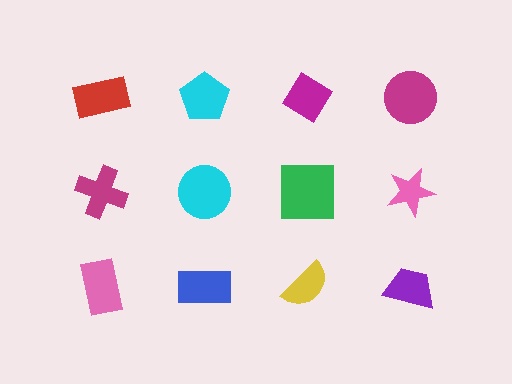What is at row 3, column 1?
A pink rectangle.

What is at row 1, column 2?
A cyan pentagon.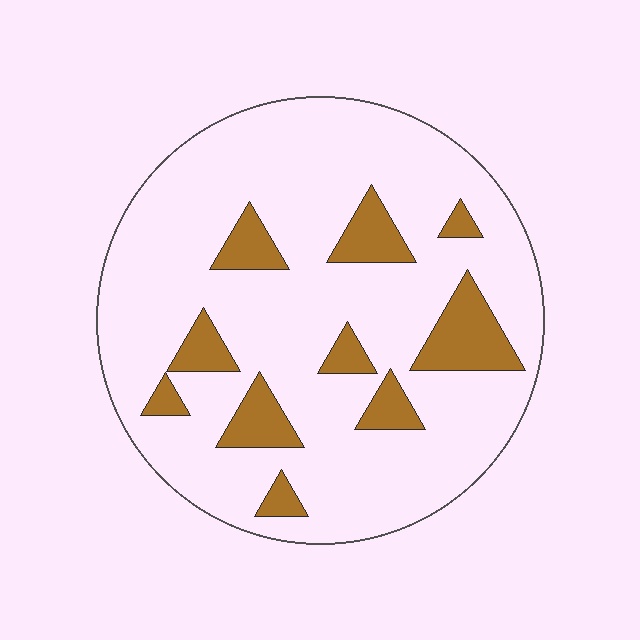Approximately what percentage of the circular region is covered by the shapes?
Approximately 15%.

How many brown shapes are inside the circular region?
10.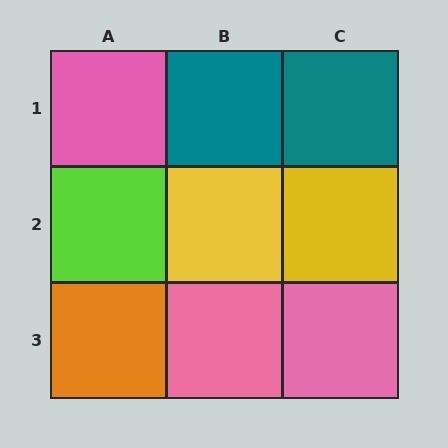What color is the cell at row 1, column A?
Pink.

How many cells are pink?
3 cells are pink.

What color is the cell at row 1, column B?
Teal.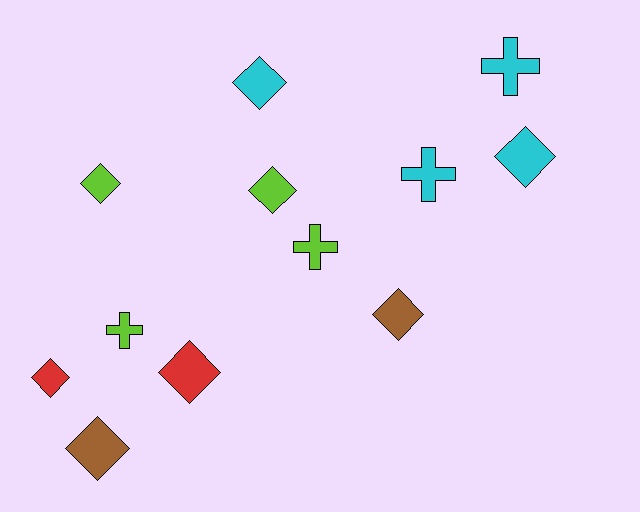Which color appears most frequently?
Lime, with 4 objects.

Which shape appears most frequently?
Diamond, with 8 objects.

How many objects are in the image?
There are 12 objects.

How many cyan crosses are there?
There are 2 cyan crosses.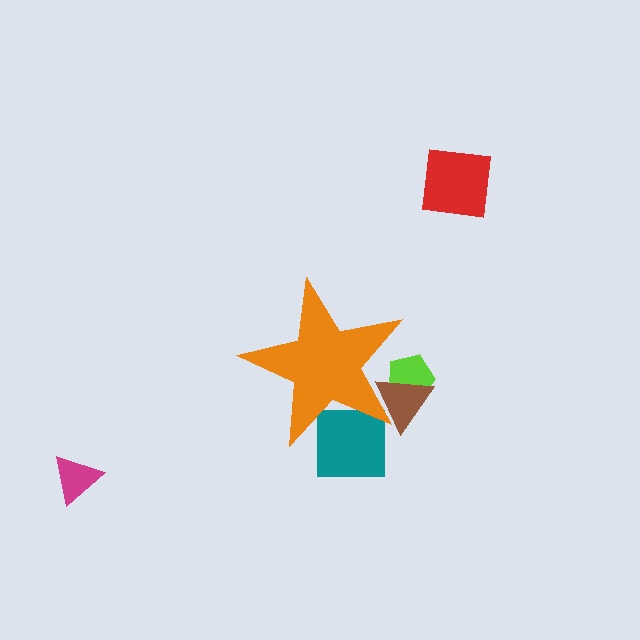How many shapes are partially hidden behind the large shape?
3 shapes are partially hidden.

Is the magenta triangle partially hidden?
No, the magenta triangle is fully visible.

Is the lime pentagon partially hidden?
Yes, the lime pentagon is partially hidden behind the orange star.